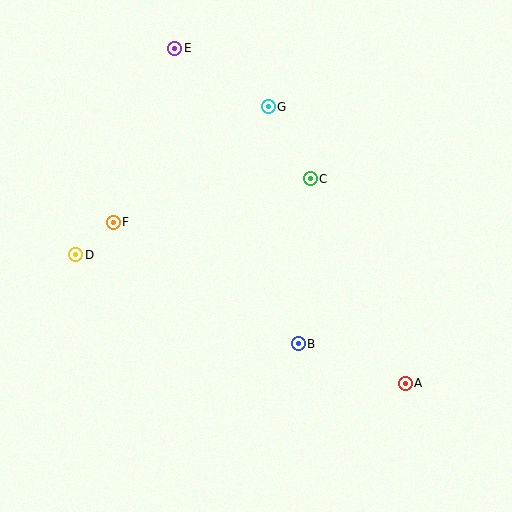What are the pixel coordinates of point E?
Point E is at (175, 48).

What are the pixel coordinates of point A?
Point A is at (405, 383).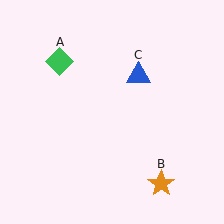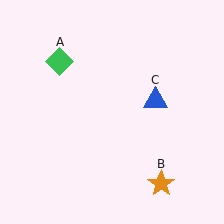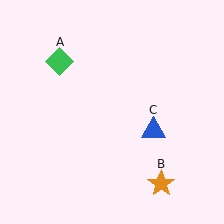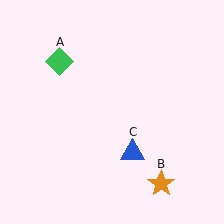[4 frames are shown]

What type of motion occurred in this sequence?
The blue triangle (object C) rotated clockwise around the center of the scene.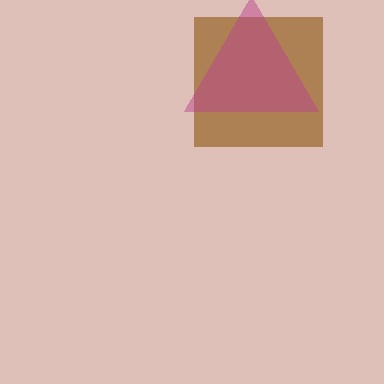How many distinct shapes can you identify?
There are 2 distinct shapes: a brown square, a magenta triangle.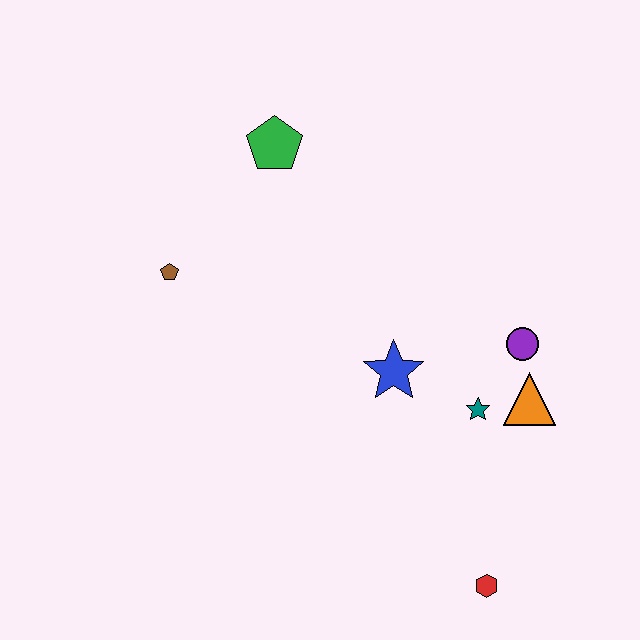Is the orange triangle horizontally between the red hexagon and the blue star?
No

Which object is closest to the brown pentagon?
The green pentagon is closest to the brown pentagon.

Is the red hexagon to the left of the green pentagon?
No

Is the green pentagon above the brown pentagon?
Yes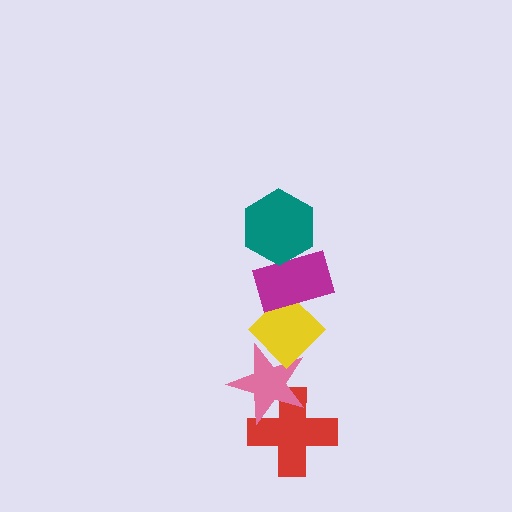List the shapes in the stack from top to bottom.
From top to bottom: the teal hexagon, the magenta rectangle, the yellow diamond, the pink star, the red cross.